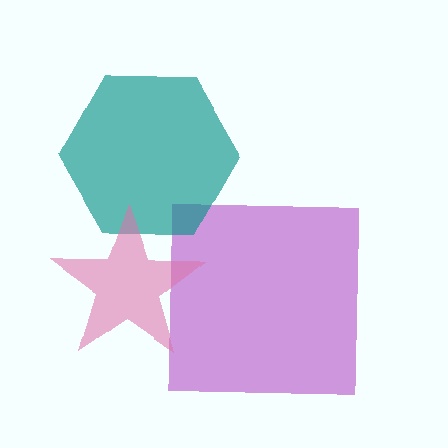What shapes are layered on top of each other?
The layered shapes are: a purple square, a teal hexagon, a pink star.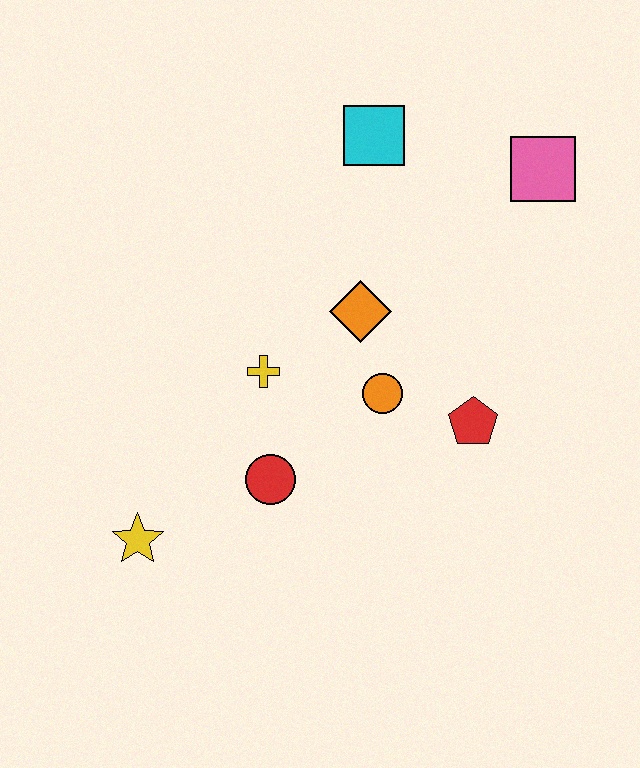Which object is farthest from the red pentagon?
The yellow star is farthest from the red pentagon.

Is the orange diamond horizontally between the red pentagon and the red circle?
Yes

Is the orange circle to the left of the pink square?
Yes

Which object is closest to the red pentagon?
The orange circle is closest to the red pentagon.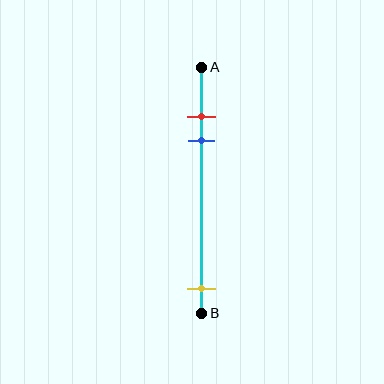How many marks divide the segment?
There are 3 marks dividing the segment.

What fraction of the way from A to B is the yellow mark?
The yellow mark is approximately 90% (0.9) of the way from A to B.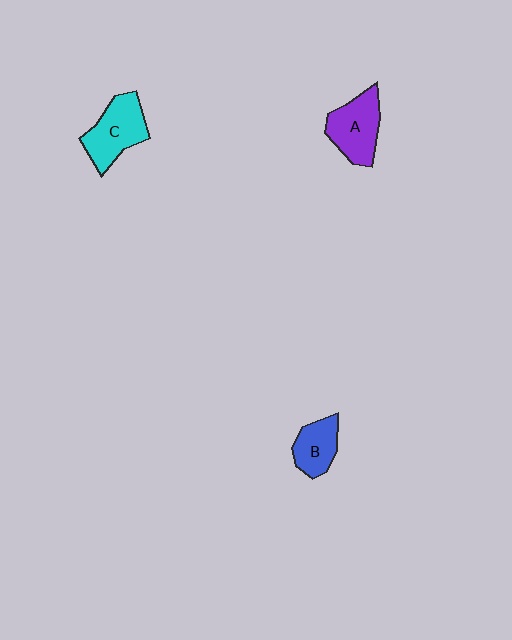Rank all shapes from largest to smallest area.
From largest to smallest: C (cyan), A (purple), B (blue).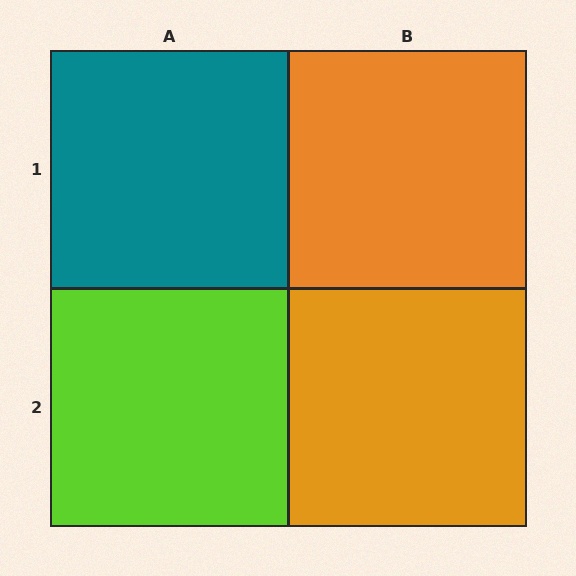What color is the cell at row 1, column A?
Teal.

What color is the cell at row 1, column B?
Orange.